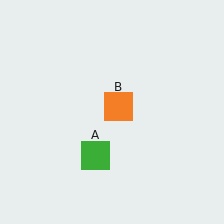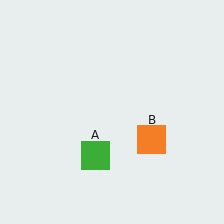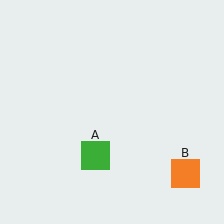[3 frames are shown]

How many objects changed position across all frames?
1 object changed position: orange square (object B).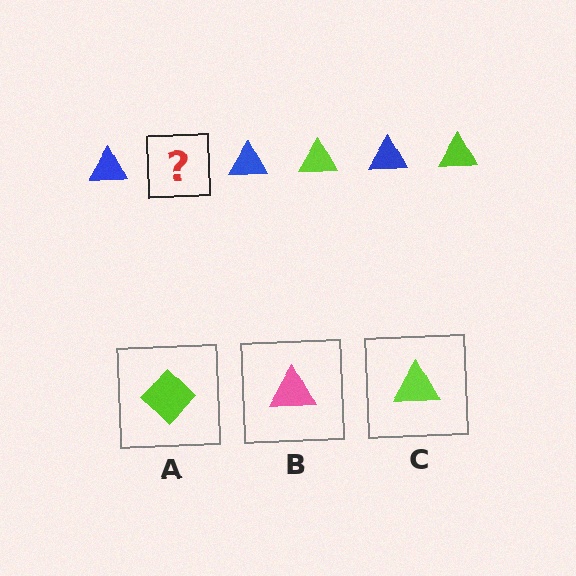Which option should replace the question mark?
Option C.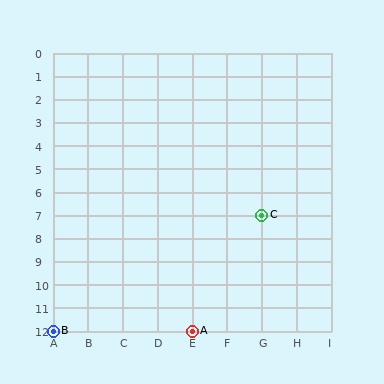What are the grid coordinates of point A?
Point A is at grid coordinates (E, 12).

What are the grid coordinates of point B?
Point B is at grid coordinates (A, 12).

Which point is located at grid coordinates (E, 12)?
Point A is at (E, 12).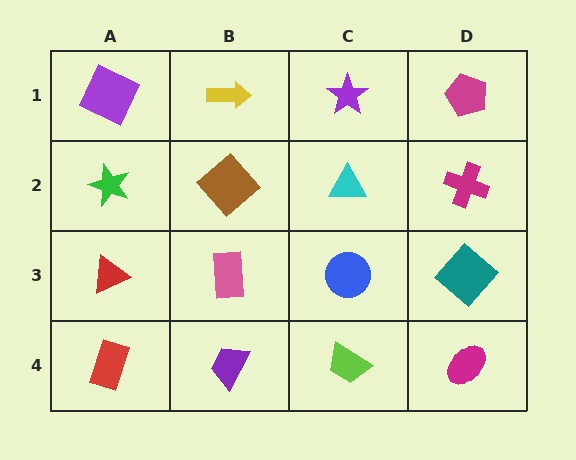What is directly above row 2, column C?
A purple star.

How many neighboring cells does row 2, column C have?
4.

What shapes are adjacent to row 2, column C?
A purple star (row 1, column C), a blue circle (row 3, column C), a brown diamond (row 2, column B), a magenta cross (row 2, column D).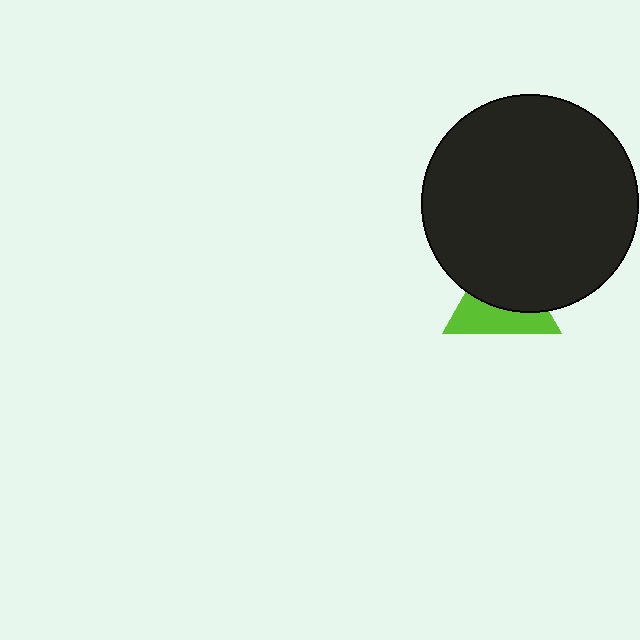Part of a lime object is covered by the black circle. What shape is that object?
It is a triangle.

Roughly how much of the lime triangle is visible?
A small part of it is visible (roughly 44%).